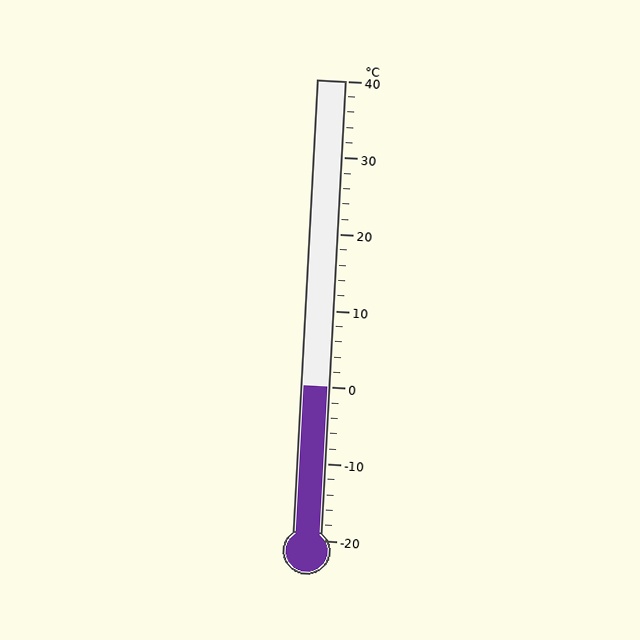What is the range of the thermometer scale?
The thermometer scale ranges from -20°C to 40°C.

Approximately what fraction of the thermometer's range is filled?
The thermometer is filled to approximately 35% of its range.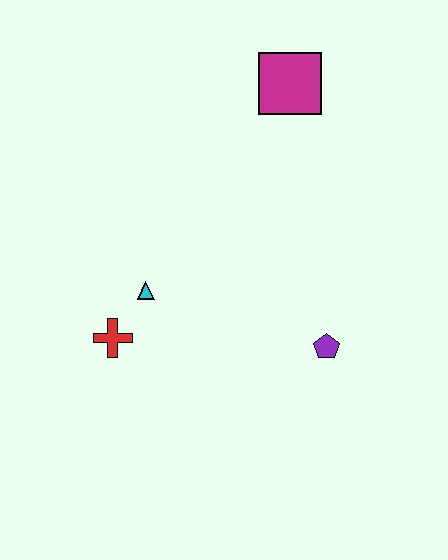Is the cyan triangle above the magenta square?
No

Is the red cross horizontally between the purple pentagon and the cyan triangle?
No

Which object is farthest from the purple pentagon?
The magenta square is farthest from the purple pentagon.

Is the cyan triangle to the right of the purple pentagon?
No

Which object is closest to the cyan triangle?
The red cross is closest to the cyan triangle.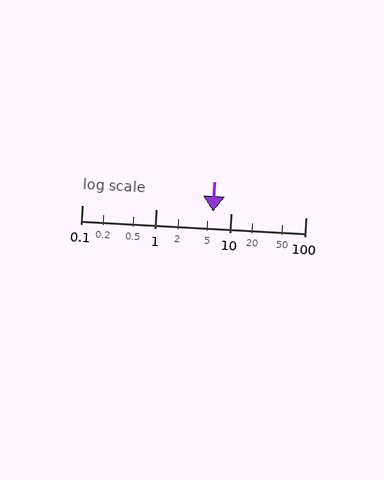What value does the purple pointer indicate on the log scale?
The pointer indicates approximately 5.7.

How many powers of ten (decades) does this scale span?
The scale spans 3 decades, from 0.1 to 100.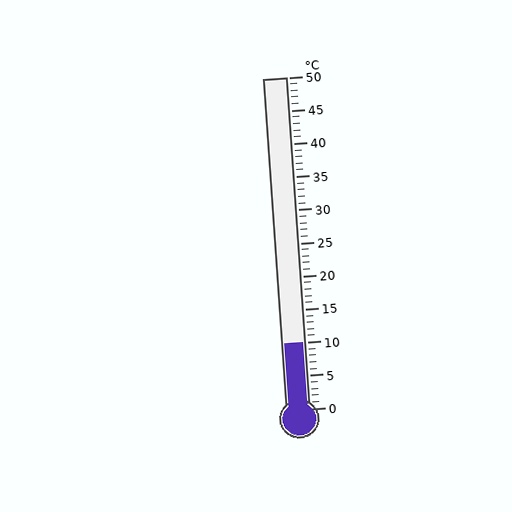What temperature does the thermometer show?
The thermometer shows approximately 10°C.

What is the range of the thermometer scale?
The thermometer scale ranges from 0°C to 50°C.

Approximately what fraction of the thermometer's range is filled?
The thermometer is filled to approximately 20% of its range.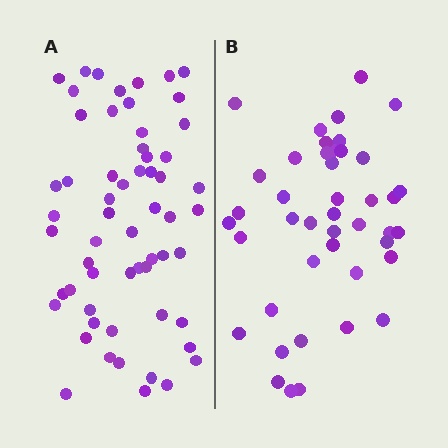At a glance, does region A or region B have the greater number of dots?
Region A (the left region) has more dots.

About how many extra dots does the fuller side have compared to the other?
Region A has approximately 15 more dots than region B.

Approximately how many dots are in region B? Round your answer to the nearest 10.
About 40 dots. (The exact count is 43, which rounds to 40.)